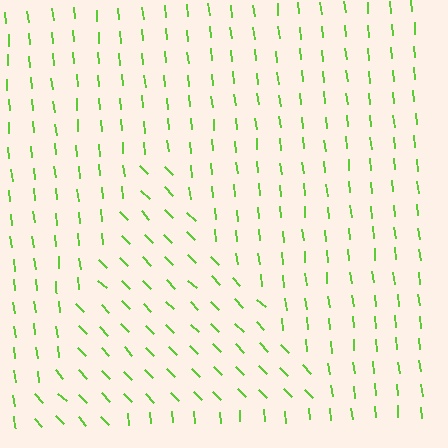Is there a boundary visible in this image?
Yes, there is a texture boundary formed by a change in line orientation.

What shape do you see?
I see a triangle.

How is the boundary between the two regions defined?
The boundary is defined purely by a change in line orientation (approximately 38 degrees difference). All lines are the same color and thickness.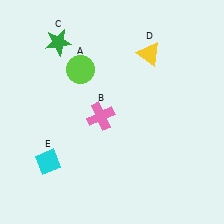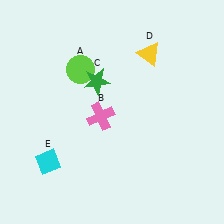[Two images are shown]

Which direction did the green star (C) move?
The green star (C) moved down.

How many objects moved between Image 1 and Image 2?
1 object moved between the two images.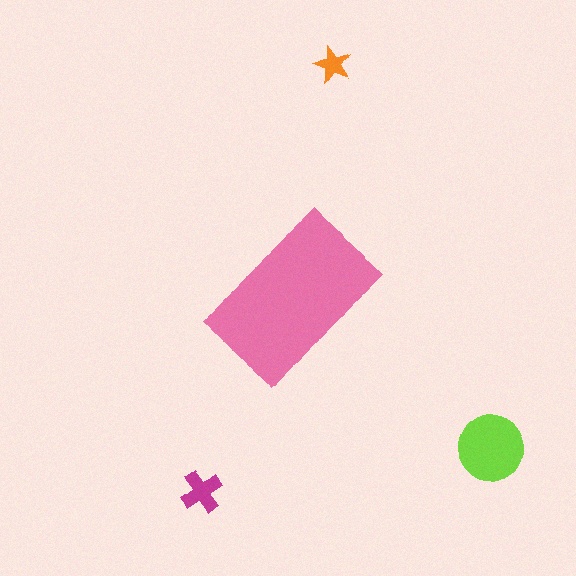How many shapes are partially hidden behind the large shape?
0 shapes are partially hidden.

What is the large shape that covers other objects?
A pink rectangle.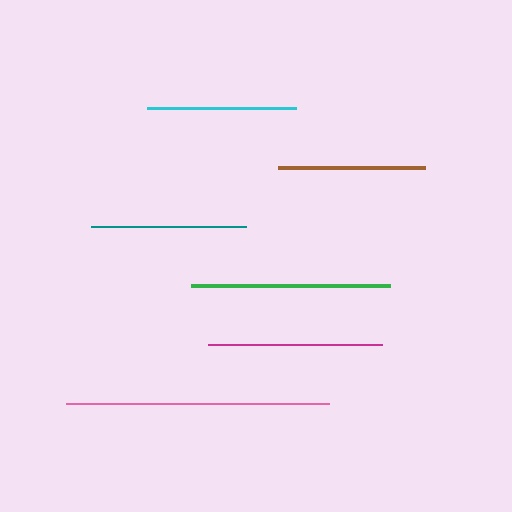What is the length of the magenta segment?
The magenta segment is approximately 174 pixels long.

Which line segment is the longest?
The pink line is the longest at approximately 263 pixels.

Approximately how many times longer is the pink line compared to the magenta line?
The pink line is approximately 1.5 times the length of the magenta line.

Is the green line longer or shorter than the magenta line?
The green line is longer than the magenta line.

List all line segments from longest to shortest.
From longest to shortest: pink, green, magenta, teal, cyan, brown.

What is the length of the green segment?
The green segment is approximately 198 pixels long.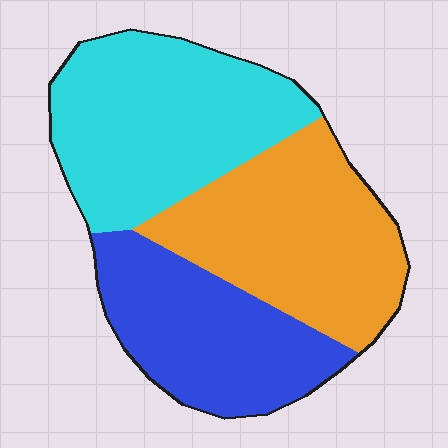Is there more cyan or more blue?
Cyan.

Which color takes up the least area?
Blue, at roughly 30%.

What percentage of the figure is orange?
Orange covers 35% of the figure.